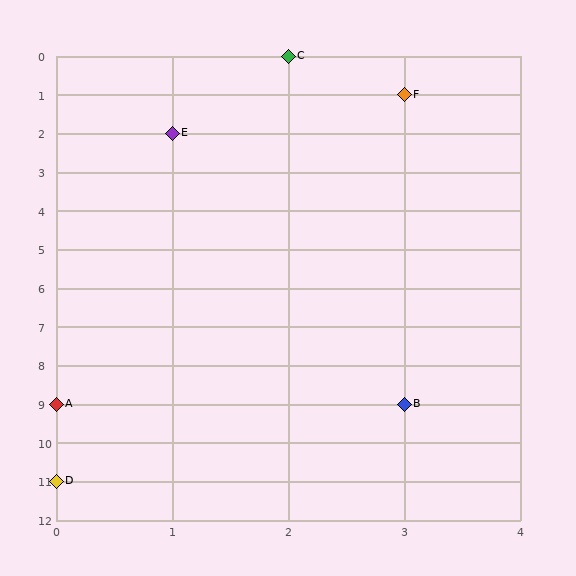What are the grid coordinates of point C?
Point C is at grid coordinates (2, 0).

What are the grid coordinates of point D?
Point D is at grid coordinates (0, 11).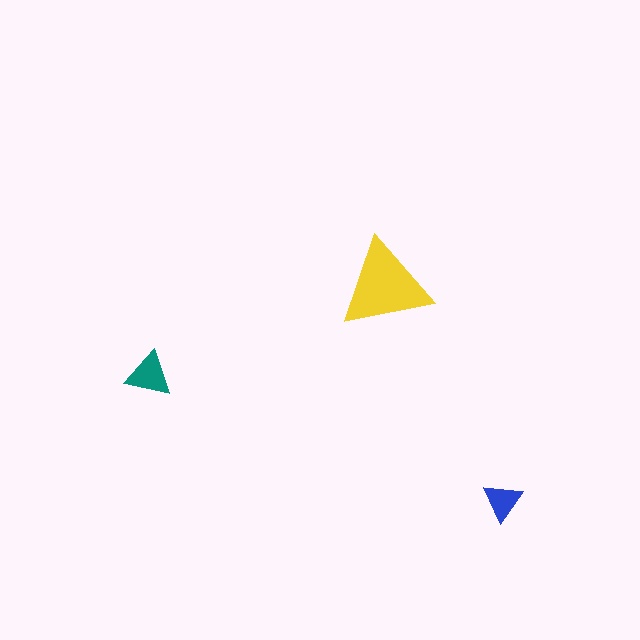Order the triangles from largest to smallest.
the yellow one, the teal one, the blue one.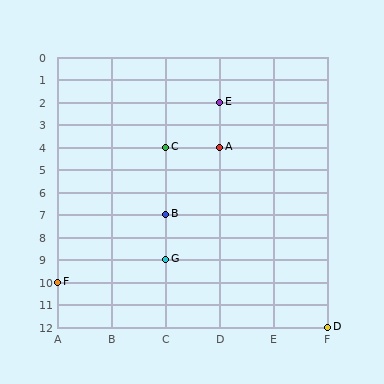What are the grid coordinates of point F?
Point F is at grid coordinates (A, 10).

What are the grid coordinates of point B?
Point B is at grid coordinates (C, 7).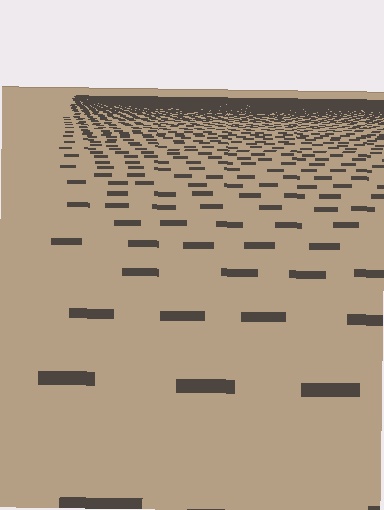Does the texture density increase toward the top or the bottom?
Density increases toward the top.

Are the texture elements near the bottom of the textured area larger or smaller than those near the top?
Larger. Near the bottom, elements are closer to the viewer and appear at a bigger on-screen size.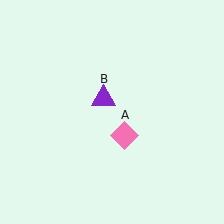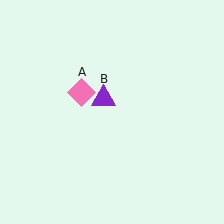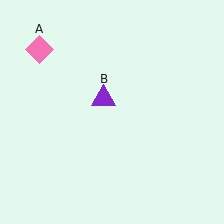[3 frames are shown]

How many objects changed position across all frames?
1 object changed position: pink diamond (object A).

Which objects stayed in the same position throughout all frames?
Purple triangle (object B) remained stationary.